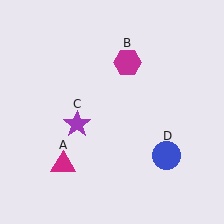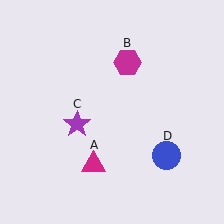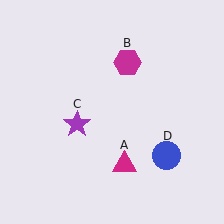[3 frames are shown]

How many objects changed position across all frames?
1 object changed position: magenta triangle (object A).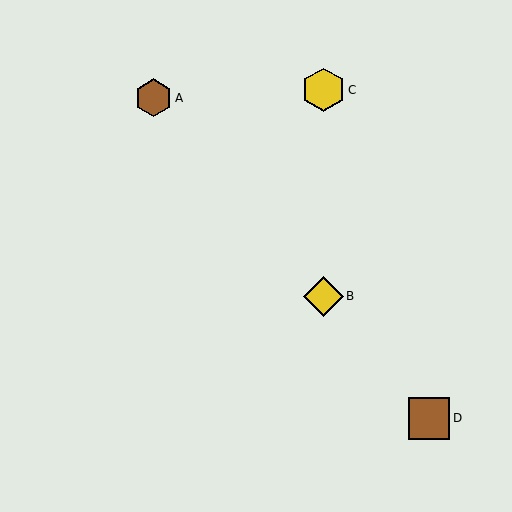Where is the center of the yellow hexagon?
The center of the yellow hexagon is at (324, 90).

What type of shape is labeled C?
Shape C is a yellow hexagon.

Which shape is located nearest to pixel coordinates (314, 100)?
The yellow hexagon (labeled C) at (324, 90) is nearest to that location.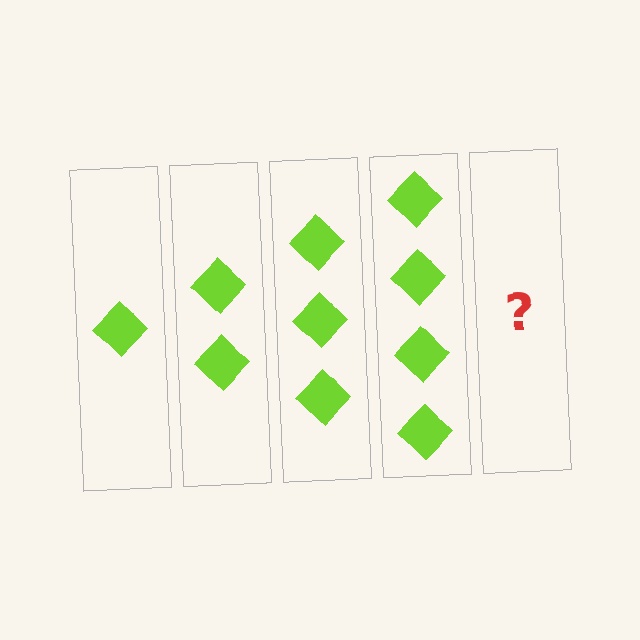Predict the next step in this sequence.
The next step is 5 diamonds.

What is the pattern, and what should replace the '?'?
The pattern is that each step adds one more diamond. The '?' should be 5 diamonds.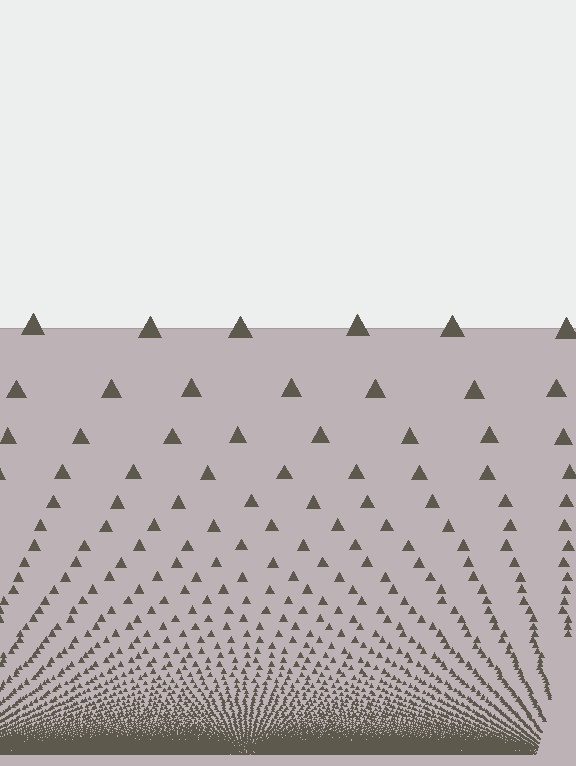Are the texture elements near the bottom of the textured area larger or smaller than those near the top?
Smaller. The gradient is inverted — elements near the bottom are smaller and denser.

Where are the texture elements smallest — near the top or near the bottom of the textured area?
Near the bottom.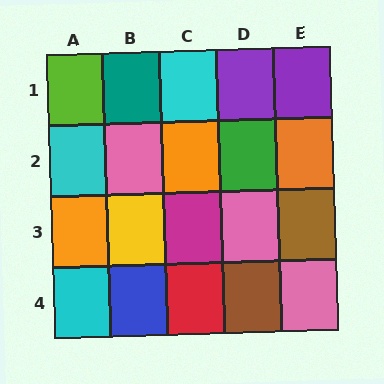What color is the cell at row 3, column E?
Brown.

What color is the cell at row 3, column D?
Pink.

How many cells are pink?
3 cells are pink.